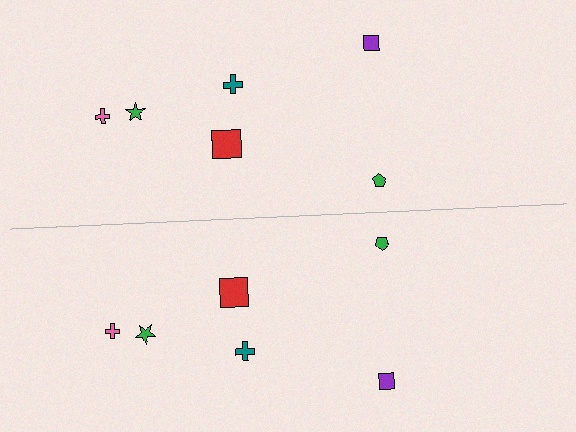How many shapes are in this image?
There are 12 shapes in this image.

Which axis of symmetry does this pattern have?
The pattern has a horizontal axis of symmetry running through the center of the image.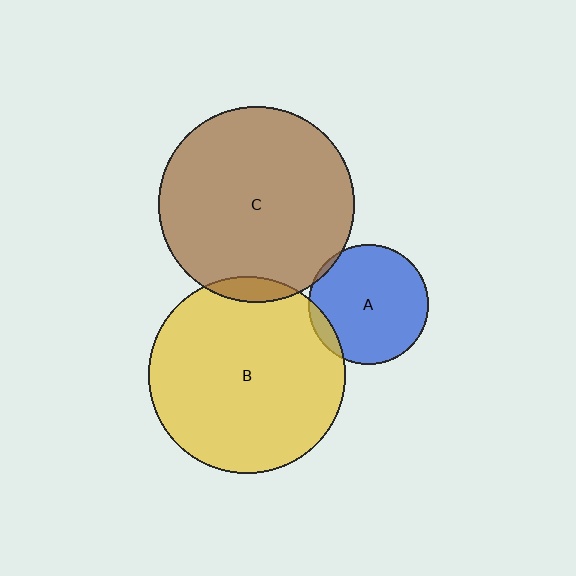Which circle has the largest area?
Circle B (yellow).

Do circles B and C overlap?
Yes.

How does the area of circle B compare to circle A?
Approximately 2.7 times.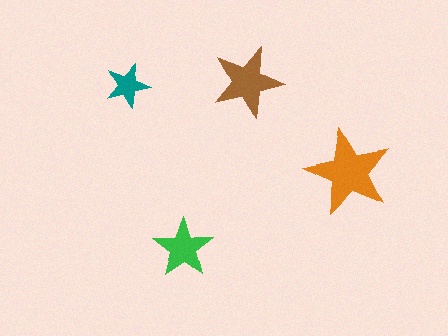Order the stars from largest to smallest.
the orange one, the brown one, the green one, the teal one.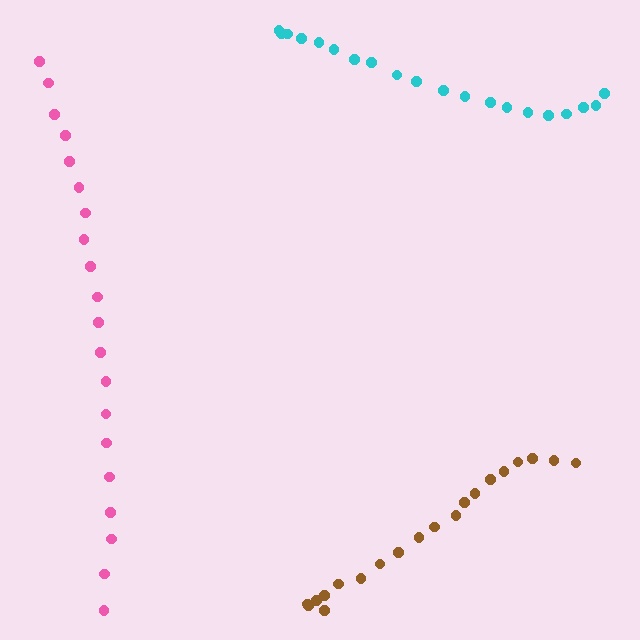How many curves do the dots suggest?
There are 3 distinct paths.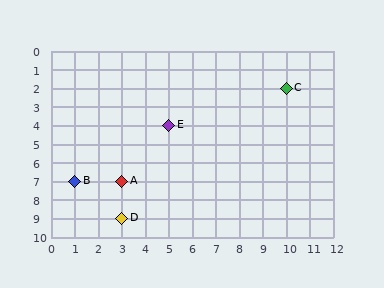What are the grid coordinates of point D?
Point D is at grid coordinates (3, 9).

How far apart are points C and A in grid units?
Points C and A are 7 columns and 5 rows apart (about 8.6 grid units diagonally).